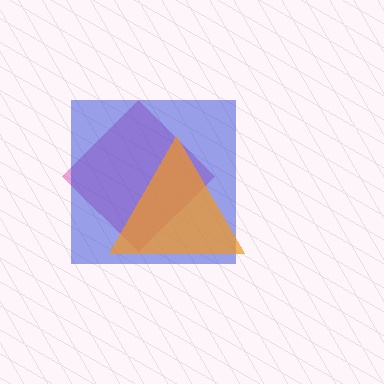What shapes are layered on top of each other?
The layered shapes are: a magenta diamond, a blue square, an orange triangle.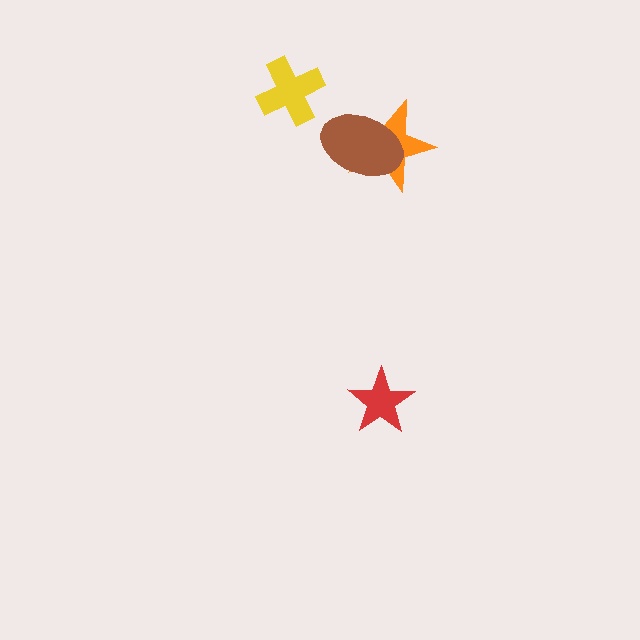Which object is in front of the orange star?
The brown ellipse is in front of the orange star.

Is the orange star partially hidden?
Yes, it is partially covered by another shape.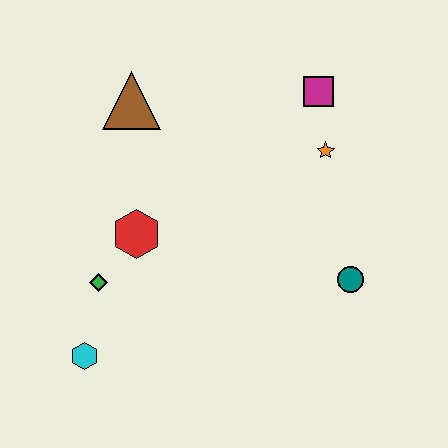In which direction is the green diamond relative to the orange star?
The green diamond is to the left of the orange star.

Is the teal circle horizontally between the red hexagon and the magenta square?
No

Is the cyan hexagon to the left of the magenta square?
Yes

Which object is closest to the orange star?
The magenta square is closest to the orange star.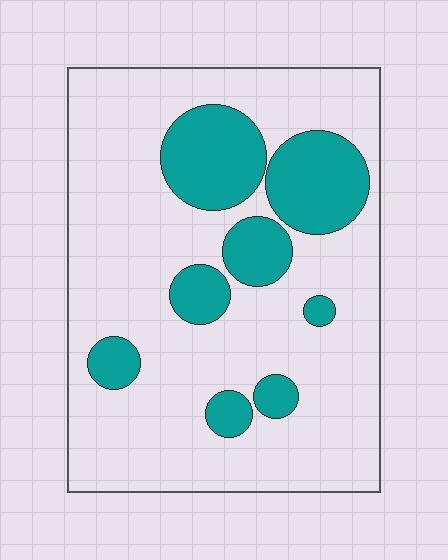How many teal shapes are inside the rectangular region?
8.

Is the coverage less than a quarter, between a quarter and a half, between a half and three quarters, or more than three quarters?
Less than a quarter.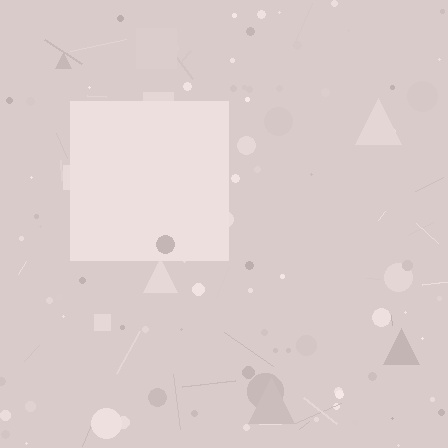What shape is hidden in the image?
A square is hidden in the image.